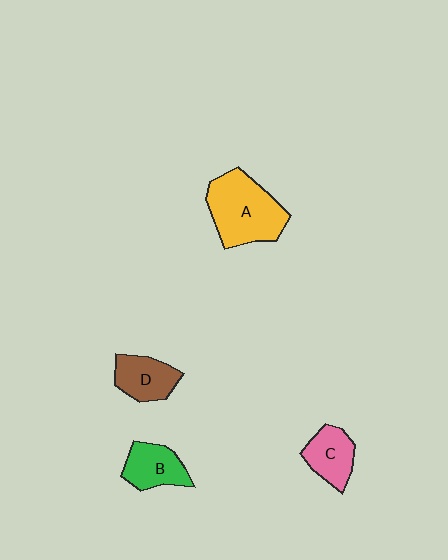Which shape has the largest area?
Shape A (yellow).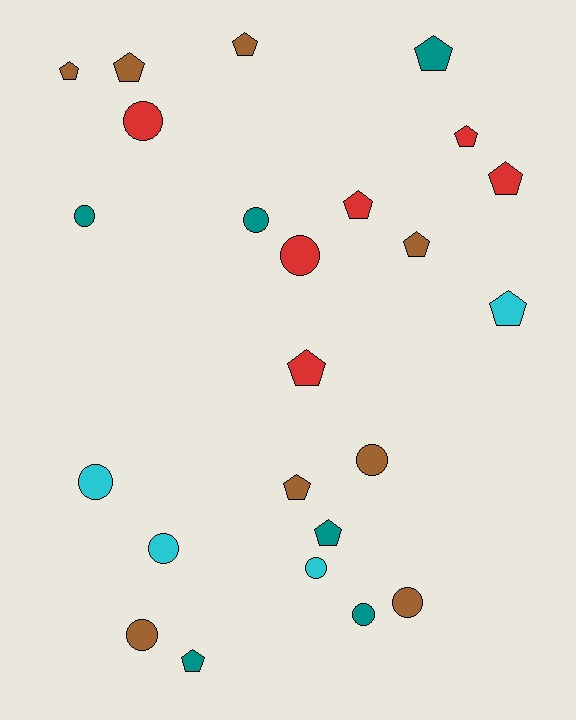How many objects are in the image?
There are 24 objects.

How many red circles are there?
There are 2 red circles.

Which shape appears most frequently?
Pentagon, with 13 objects.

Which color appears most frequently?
Brown, with 8 objects.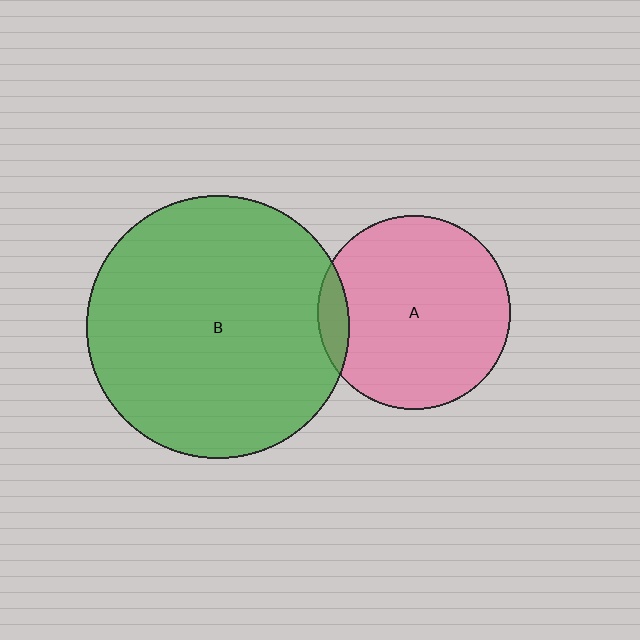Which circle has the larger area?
Circle B (green).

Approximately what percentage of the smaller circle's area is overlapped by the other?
Approximately 10%.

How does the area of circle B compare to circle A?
Approximately 1.8 times.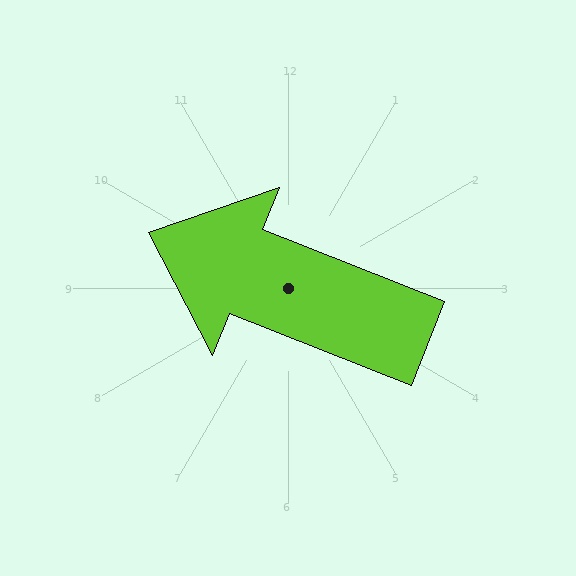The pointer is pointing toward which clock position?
Roughly 10 o'clock.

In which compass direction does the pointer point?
West.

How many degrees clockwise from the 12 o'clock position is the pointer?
Approximately 292 degrees.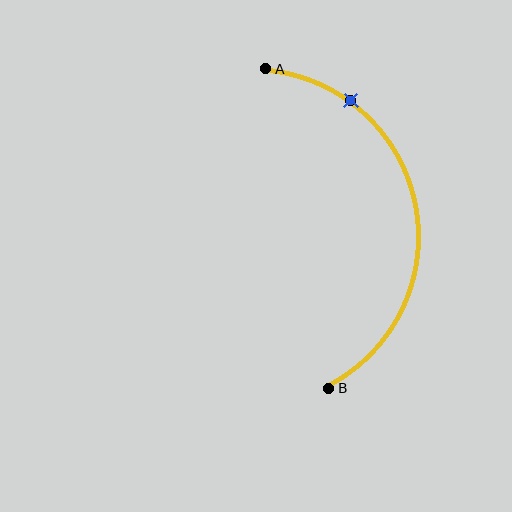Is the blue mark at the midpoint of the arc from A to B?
No. The blue mark lies on the arc but is closer to endpoint A. The arc midpoint would be at the point on the curve equidistant along the arc from both A and B.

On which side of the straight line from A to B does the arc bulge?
The arc bulges to the right of the straight line connecting A and B.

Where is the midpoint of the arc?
The arc midpoint is the point on the curve farthest from the straight line joining A and B. It sits to the right of that line.